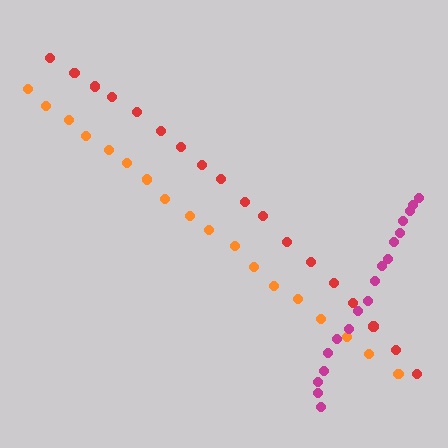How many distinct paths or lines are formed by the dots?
There are 3 distinct paths.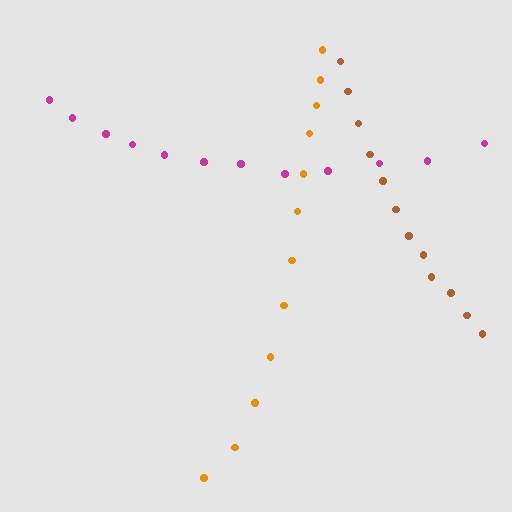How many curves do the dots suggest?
There are 3 distinct paths.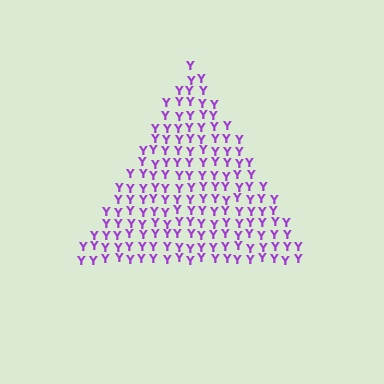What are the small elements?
The small elements are letter Y's.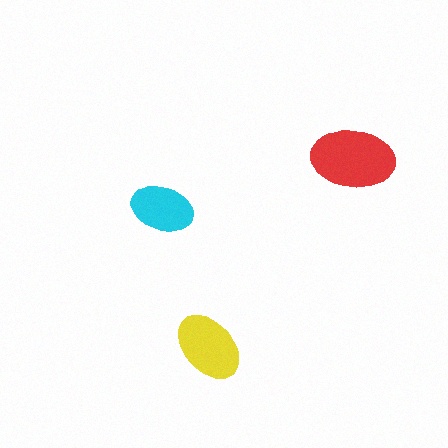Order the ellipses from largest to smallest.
the red one, the yellow one, the cyan one.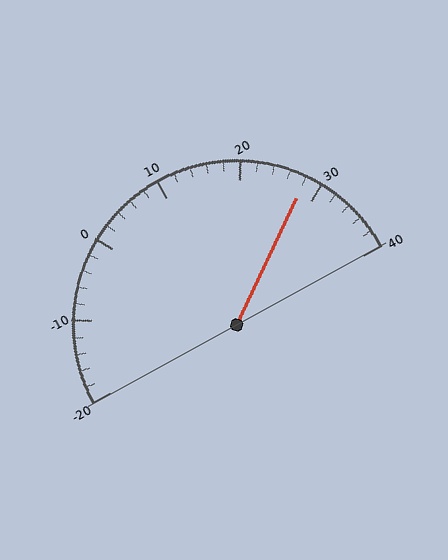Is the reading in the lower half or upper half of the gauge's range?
The reading is in the upper half of the range (-20 to 40).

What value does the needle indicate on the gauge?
The needle indicates approximately 28.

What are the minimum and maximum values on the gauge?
The gauge ranges from -20 to 40.